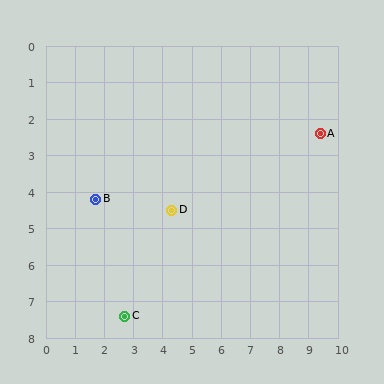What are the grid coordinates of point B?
Point B is at approximately (1.7, 4.2).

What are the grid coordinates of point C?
Point C is at approximately (2.7, 7.4).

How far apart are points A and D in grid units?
Points A and D are about 5.5 grid units apart.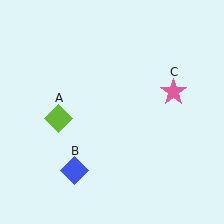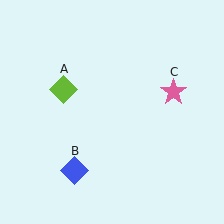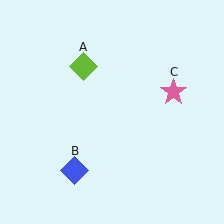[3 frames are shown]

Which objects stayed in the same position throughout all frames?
Blue diamond (object B) and pink star (object C) remained stationary.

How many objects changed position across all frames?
1 object changed position: lime diamond (object A).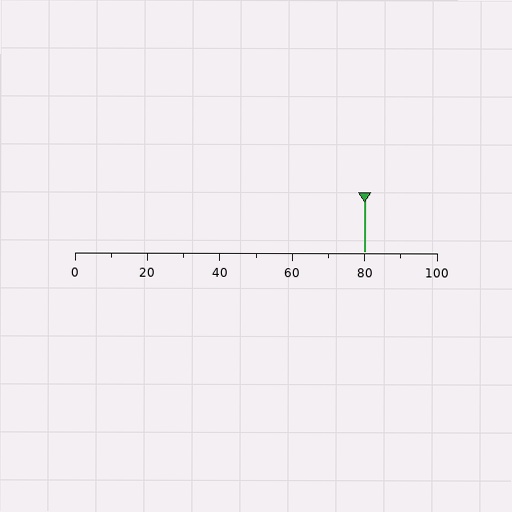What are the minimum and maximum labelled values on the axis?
The axis runs from 0 to 100.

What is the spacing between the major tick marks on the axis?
The major ticks are spaced 20 apart.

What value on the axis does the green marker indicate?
The marker indicates approximately 80.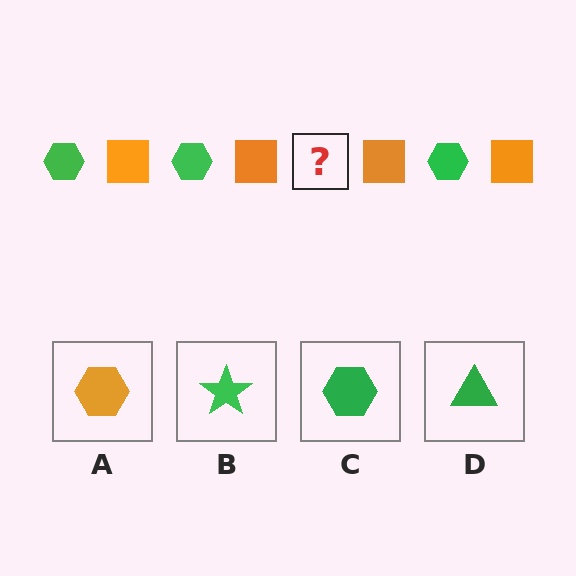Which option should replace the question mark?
Option C.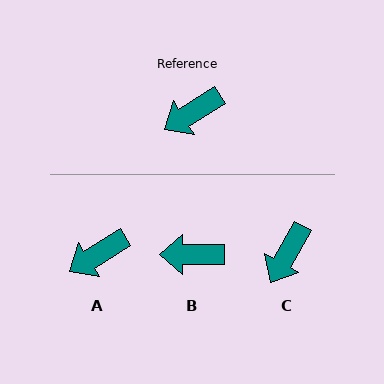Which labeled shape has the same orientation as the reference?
A.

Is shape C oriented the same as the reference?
No, it is off by about 28 degrees.